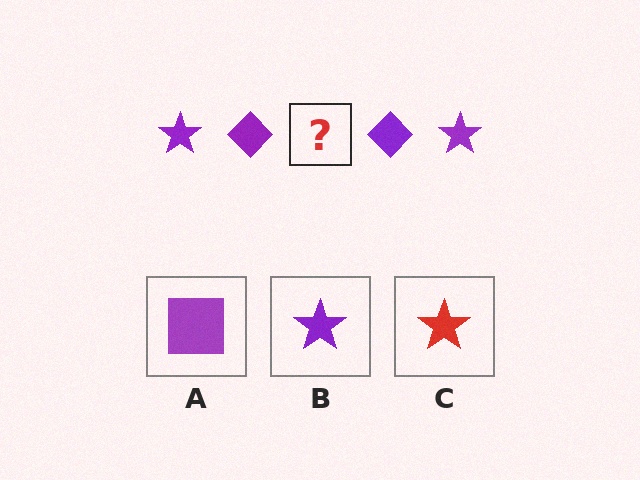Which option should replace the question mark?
Option B.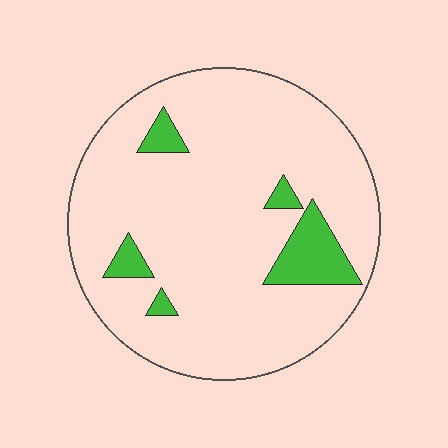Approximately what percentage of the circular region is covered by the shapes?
Approximately 10%.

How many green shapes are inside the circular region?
5.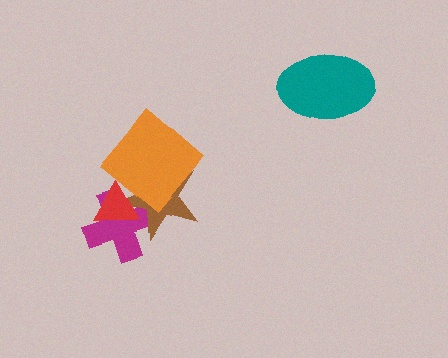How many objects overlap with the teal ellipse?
0 objects overlap with the teal ellipse.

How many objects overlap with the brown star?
3 objects overlap with the brown star.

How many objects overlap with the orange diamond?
1 object overlaps with the orange diamond.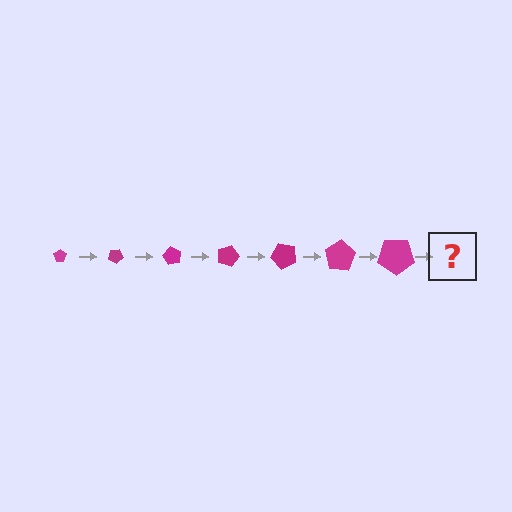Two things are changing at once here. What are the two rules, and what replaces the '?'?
The two rules are that the pentagon grows larger each step and it rotates 30 degrees each step. The '?' should be a pentagon, larger than the previous one and rotated 210 degrees from the start.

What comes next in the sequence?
The next element should be a pentagon, larger than the previous one and rotated 210 degrees from the start.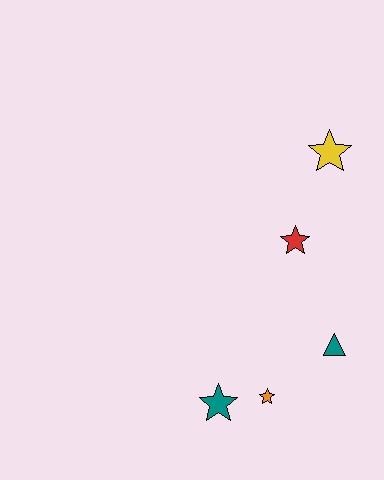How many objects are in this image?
There are 5 objects.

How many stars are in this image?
There are 4 stars.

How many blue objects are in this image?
There are no blue objects.